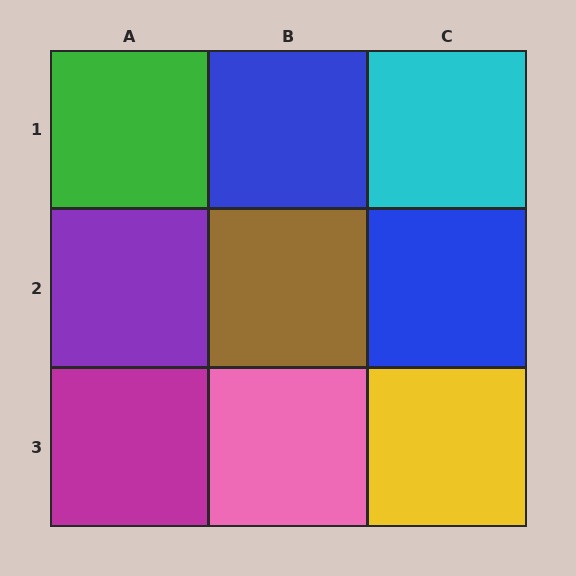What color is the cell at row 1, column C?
Cyan.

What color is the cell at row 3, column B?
Pink.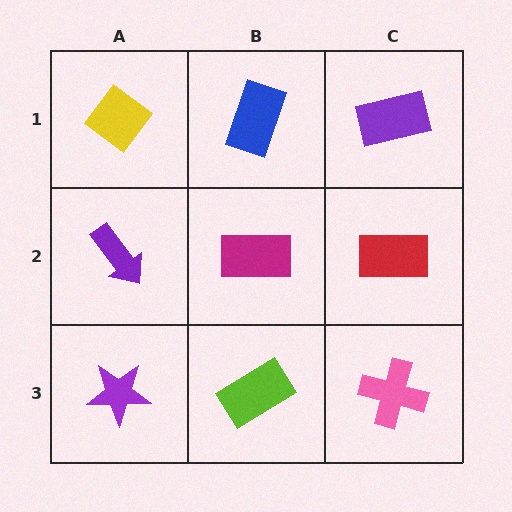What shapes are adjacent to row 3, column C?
A red rectangle (row 2, column C), a lime rectangle (row 3, column B).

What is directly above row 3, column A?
A purple arrow.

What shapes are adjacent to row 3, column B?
A magenta rectangle (row 2, column B), a purple star (row 3, column A), a pink cross (row 3, column C).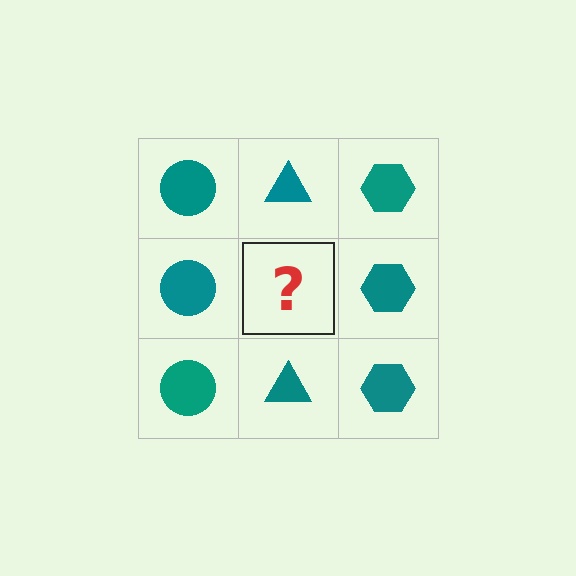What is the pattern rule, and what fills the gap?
The rule is that each column has a consistent shape. The gap should be filled with a teal triangle.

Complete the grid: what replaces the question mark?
The question mark should be replaced with a teal triangle.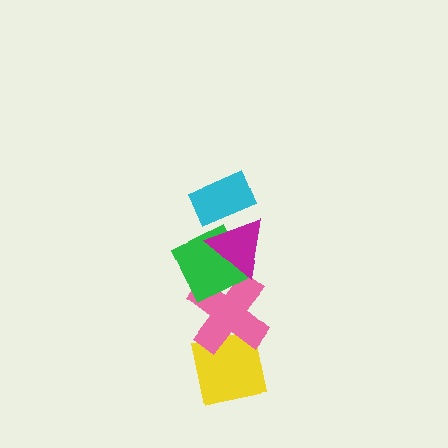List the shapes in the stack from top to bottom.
From top to bottom: the cyan rectangle, the magenta triangle, the green diamond, the pink cross, the yellow square.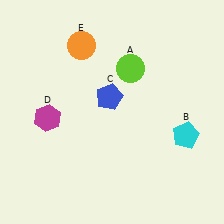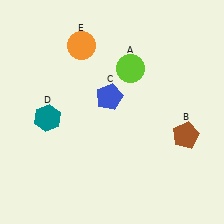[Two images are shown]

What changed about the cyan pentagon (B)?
In Image 1, B is cyan. In Image 2, it changed to brown.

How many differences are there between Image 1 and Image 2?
There are 2 differences between the two images.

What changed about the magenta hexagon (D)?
In Image 1, D is magenta. In Image 2, it changed to teal.